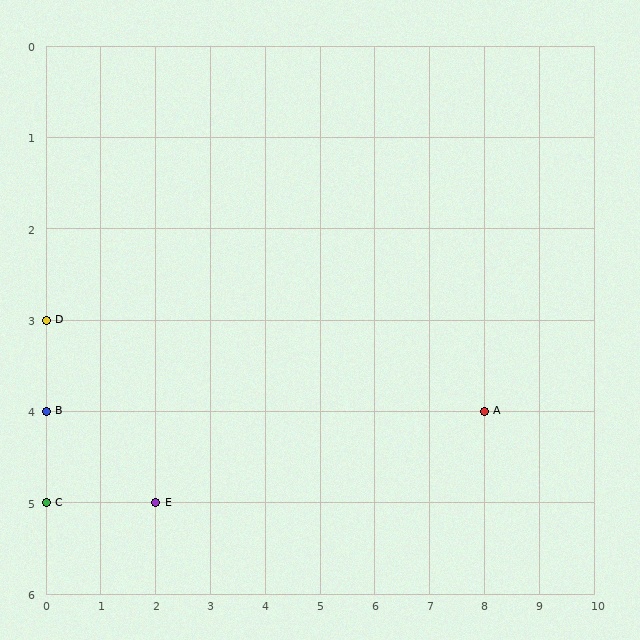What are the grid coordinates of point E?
Point E is at grid coordinates (2, 5).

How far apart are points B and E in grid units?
Points B and E are 2 columns and 1 row apart (about 2.2 grid units diagonally).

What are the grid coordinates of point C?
Point C is at grid coordinates (0, 5).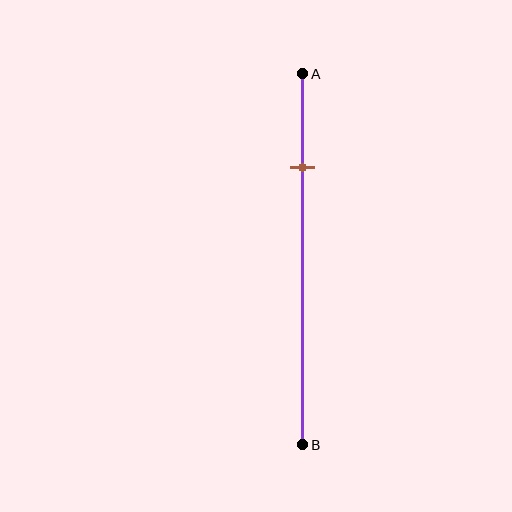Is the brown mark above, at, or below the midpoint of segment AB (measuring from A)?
The brown mark is above the midpoint of segment AB.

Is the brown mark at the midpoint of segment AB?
No, the mark is at about 25% from A, not at the 50% midpoint.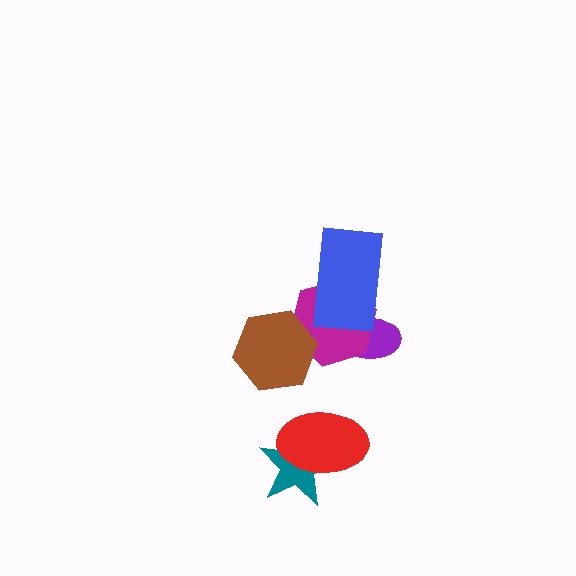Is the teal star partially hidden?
Yes, it is partially covered by another shape.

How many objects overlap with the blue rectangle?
2 objects overlap with the blue rectangle.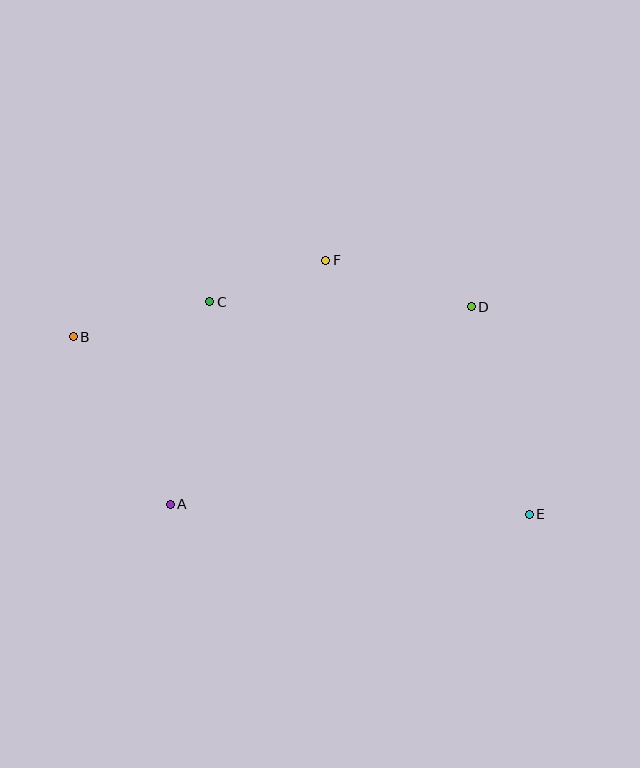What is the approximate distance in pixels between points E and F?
The distance between E and F is approximately 325 pixels.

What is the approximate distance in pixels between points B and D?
The distance between B and D is approximately 399 pixels.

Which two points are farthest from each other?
Points B and E are farthest from each other.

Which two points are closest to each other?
Points C and F are closest to each other.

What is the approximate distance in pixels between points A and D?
The distance between A and D is approximately 360 pixels.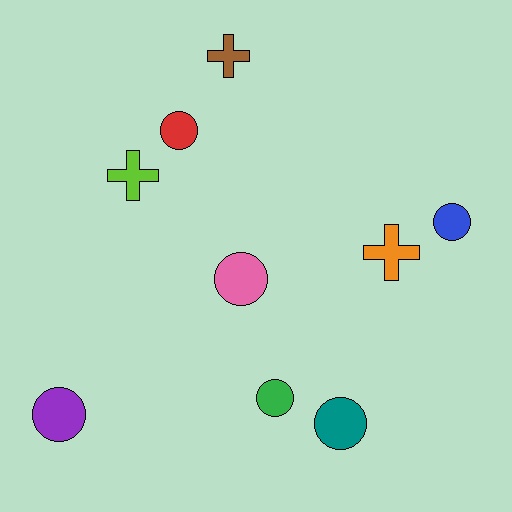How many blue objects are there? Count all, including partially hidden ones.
There is 1 blue object.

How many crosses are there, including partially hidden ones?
There are 3 crosses.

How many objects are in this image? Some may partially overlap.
There are 9 objects.